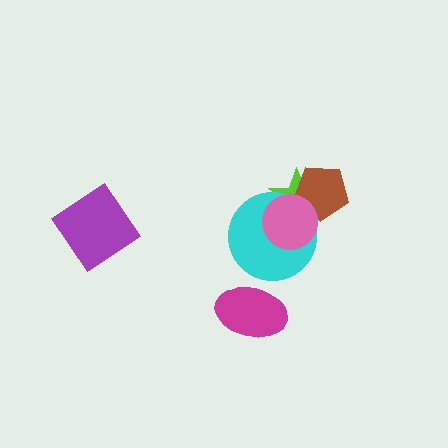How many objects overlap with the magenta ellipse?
0 objects overlap with the magenta ellipse.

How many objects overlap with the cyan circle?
3 objects overlap with the cyan circle.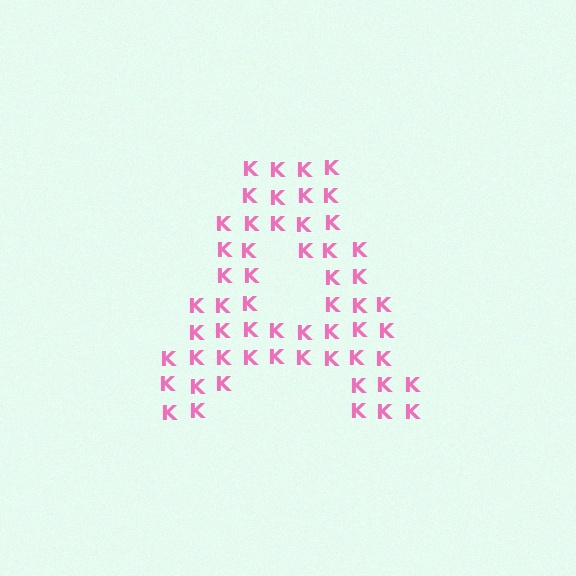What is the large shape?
The large shape is the letter A.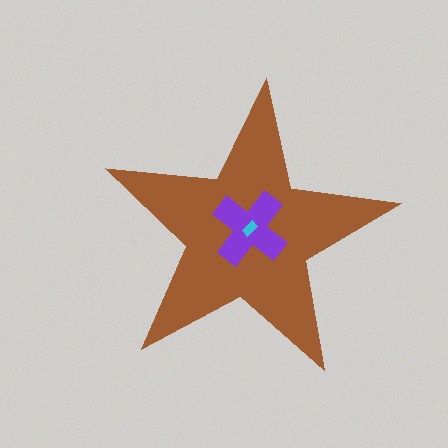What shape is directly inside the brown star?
The purple cross.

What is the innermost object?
The cyan rectangle.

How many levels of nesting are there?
3.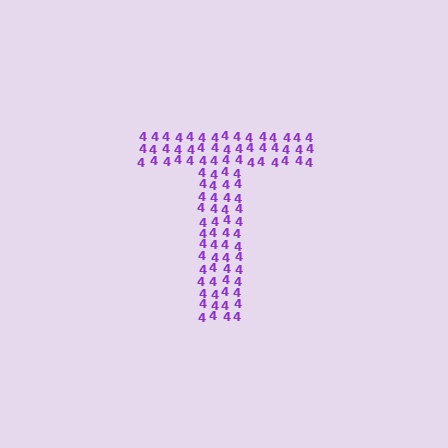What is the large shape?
The large shape is the letter T.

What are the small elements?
The small elements are digit 4's.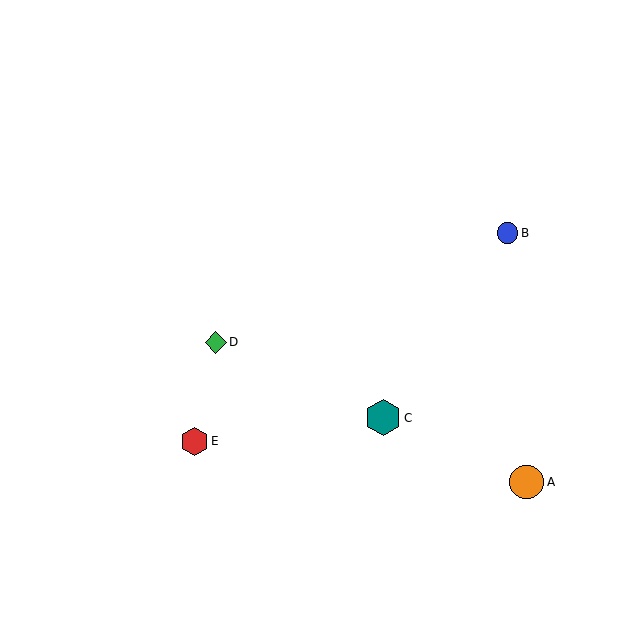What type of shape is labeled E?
Shape E is a red hexagon.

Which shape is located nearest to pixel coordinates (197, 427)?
The red hexagon (labeled E) at (194, 441) is nearest to that location.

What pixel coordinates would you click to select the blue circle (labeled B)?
Click at (507, 233) to select the blue circle B.